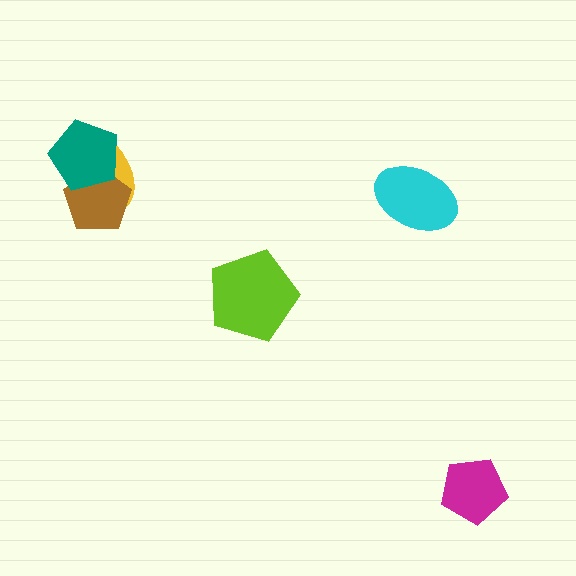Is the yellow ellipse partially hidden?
Yes, it is partially covered by another shape.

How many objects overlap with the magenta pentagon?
0 objects overlap with the magenta pentagon.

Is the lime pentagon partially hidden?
No, no other shape covers it.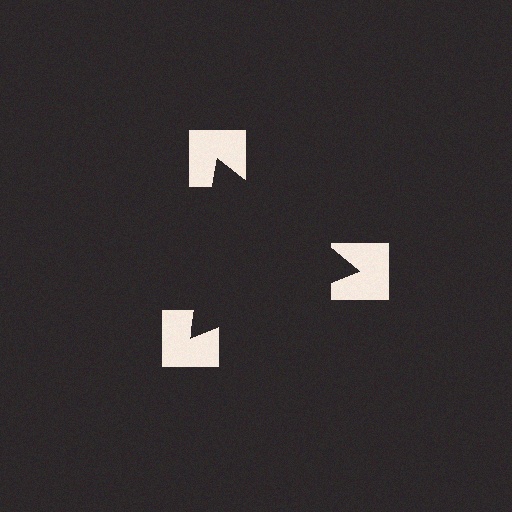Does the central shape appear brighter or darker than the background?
It typically appears slightly darker than the background, even though no actual brightness change is drawn.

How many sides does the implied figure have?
3 sides.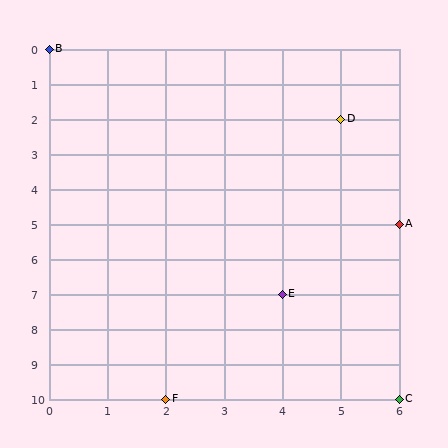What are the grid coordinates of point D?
Point D is at grid coordinates (5, 2).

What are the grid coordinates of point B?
Point B is at grid coordinates (0, 0).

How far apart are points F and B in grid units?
Points F and B are 2 columns and 10 rows apart (about 10.2 grid units diagonally).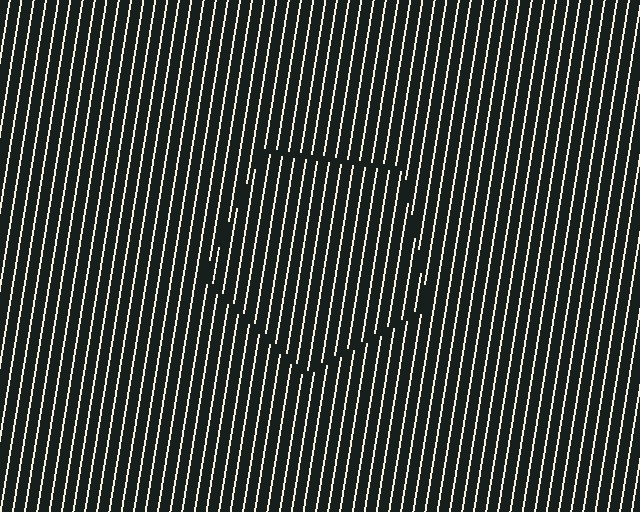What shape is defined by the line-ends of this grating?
An illusory pentagon. The interior of the shape contains the same grating, shifted by half a period — the contour is defined by the phase discontinuity where line-ends from the inner and outer gratings abut.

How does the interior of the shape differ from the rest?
The interior of the shape contains the same grating, shifted by half a period — the contour is defined by the phase discontinuity where line-ends from the inner and outer gratings abut.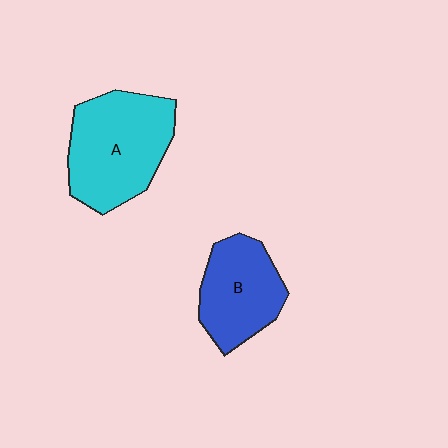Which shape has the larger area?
Shape A (cyan).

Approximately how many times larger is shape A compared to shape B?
Approximately 1.4 times.